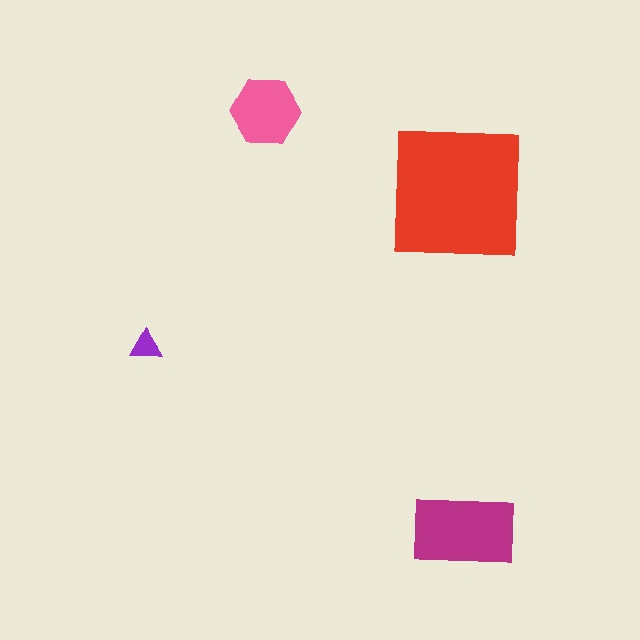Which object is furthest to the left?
The purple triangle is leftmost.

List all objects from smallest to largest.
The purple triangle, the pink hexagon, the magenta rectangle, the red square.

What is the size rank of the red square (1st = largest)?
1st.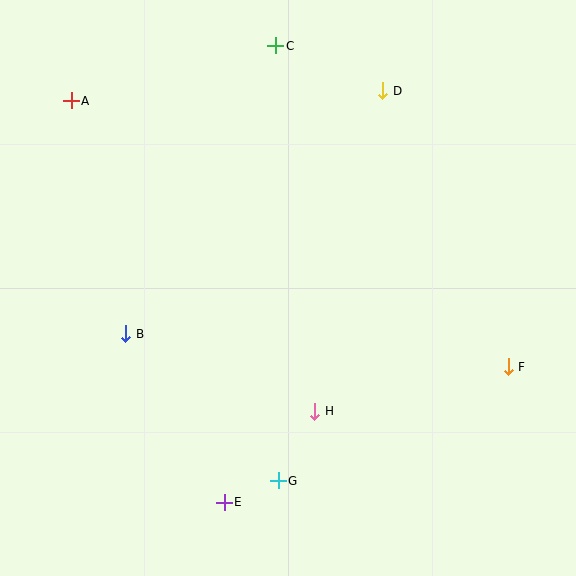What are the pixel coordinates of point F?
Point F is at (508, 367).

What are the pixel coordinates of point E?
Point E is at (224, 502).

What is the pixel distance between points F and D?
The distance between F and D is 303 pixels.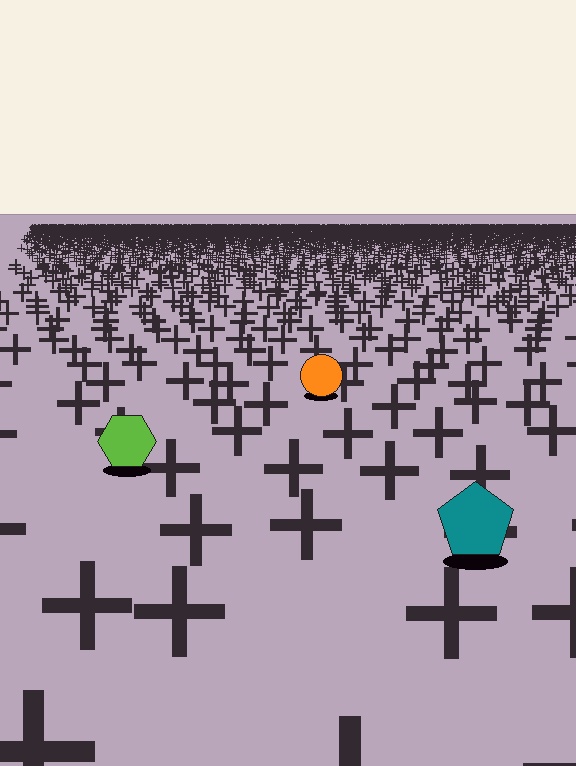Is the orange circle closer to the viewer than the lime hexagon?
No. The lime hexagon is closer — you can tell from the texture gradient: the ground texture is coarser near it.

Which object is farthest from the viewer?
The orange circle is farthest from the viewer. It appears smaller and the ground texture around it is denser.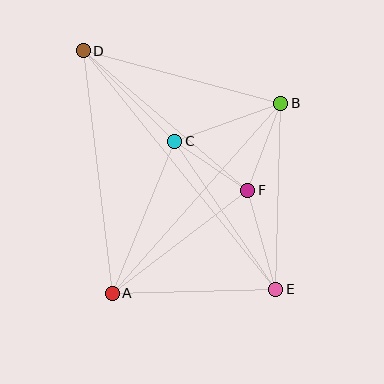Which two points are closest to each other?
Points C and F are closest to each other.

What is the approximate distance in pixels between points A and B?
The distance between A and B is approximately 254 pixels.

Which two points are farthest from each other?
Points D and E are farthest from each other.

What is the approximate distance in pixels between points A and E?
The distance between A and E is approximately 163 pixels.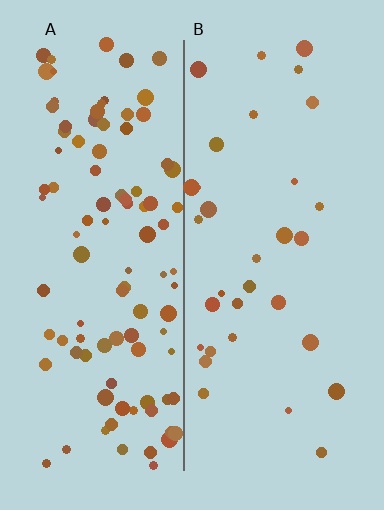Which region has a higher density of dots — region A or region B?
A (the left).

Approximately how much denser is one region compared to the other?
Approximately 3.1× — region A over region B.